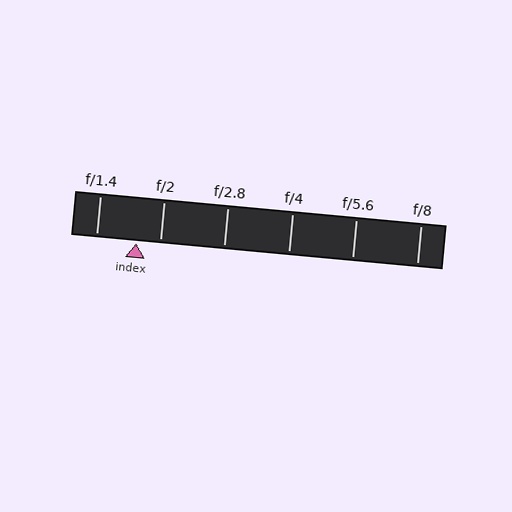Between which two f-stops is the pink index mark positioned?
The index mark is between f/1.4 and f/2.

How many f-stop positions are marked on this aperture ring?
There are 6 f-stop positions marked.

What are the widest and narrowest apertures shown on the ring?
The widest aperture shown is f/1.4 and the narrowest is f/8.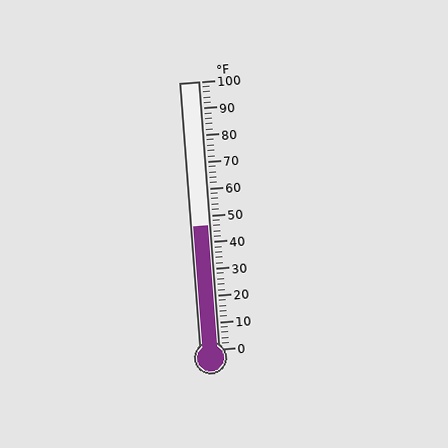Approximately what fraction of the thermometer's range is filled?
The thermometer is filled to approximately 45% of its range.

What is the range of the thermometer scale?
The thermometer scale ranges from 0°F to 100°F.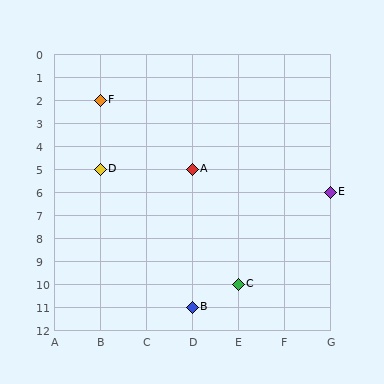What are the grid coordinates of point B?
Point B is at grid coordinates (D, 11).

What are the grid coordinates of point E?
Point E is at grid coordinates (G, 6).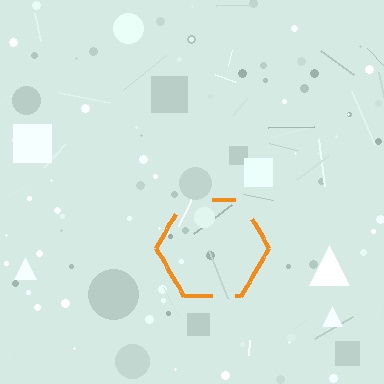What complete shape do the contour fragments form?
The contour fragments form a hexagon.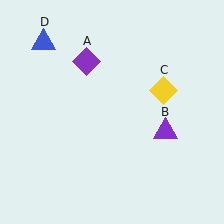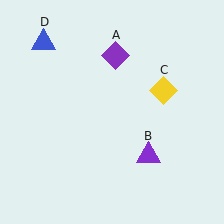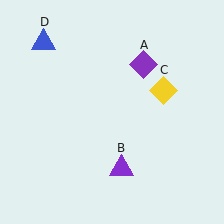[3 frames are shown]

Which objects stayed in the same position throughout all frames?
Yellow diamond (object C) and blue triangle (object D) remained stationary.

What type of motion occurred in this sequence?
The purple diamond (object A), purple triangle (object B) rotated clockwise around the center of the scene.